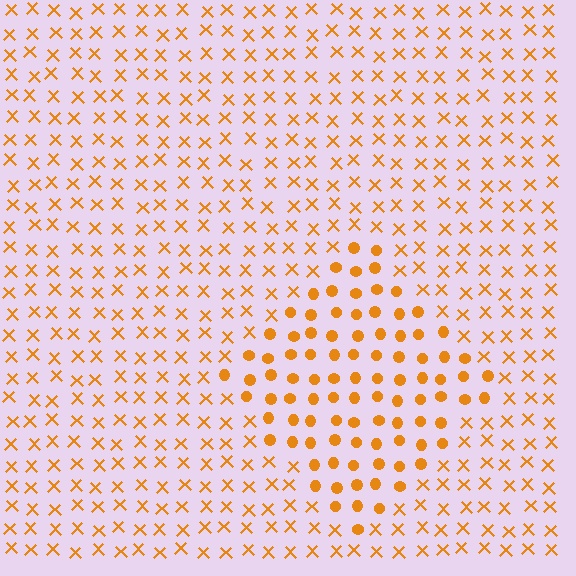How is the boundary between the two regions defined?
The boundary is defined by a change in element shape: circles inside vs. X marks outside. All elements share the same color and spacing.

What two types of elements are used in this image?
The image uses circles inside the diamond region and X marks outside it.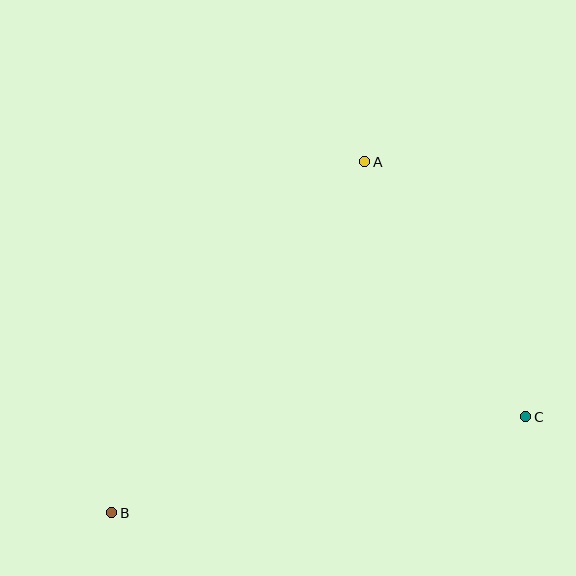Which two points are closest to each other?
Points A and C are closest to each other.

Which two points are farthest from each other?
Points A and B are farthest from each other.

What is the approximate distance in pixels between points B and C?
The distance between B and C is approximately 425 pixels.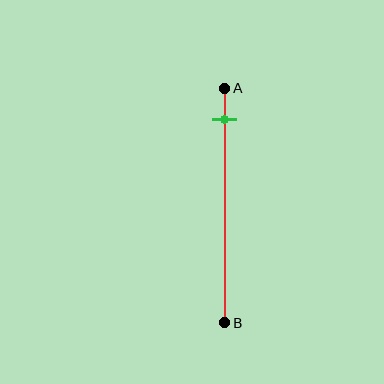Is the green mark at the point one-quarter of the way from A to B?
No, the mark is at about 15% from A, not at the 25% one-quarter point.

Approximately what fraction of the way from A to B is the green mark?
The green mark is approximately 15% of the way from A to B.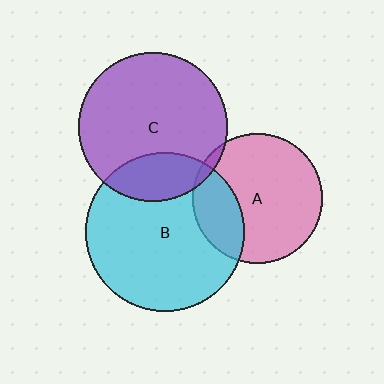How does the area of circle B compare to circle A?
Approximately 1.5 times.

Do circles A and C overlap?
Yes.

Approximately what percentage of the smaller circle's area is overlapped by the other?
Approximately 5%.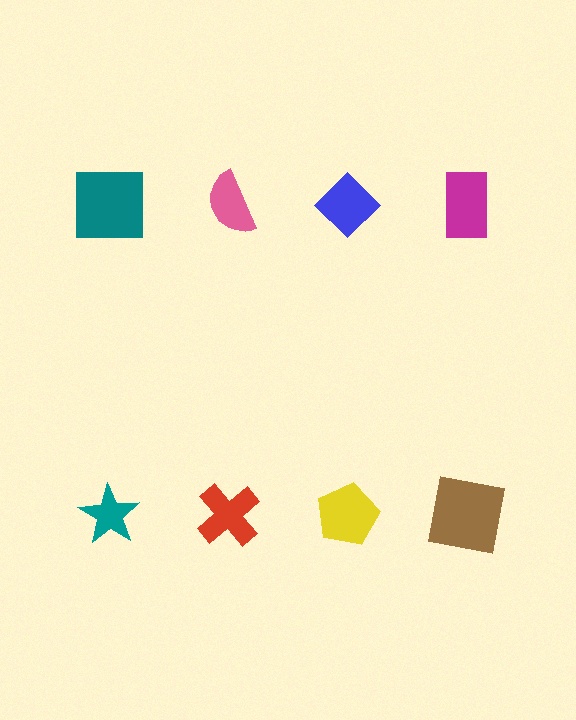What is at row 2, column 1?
A teal star.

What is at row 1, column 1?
A teal square.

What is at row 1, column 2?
A pink semicircle.